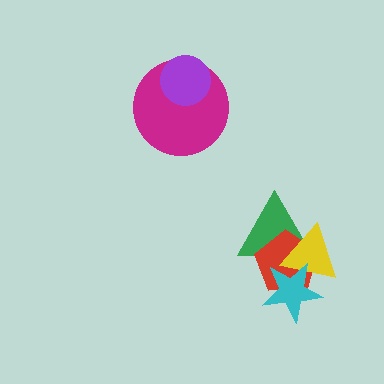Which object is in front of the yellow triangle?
The cyan star is in front of the yellow triangle.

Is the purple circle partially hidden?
No, no other shape covers it.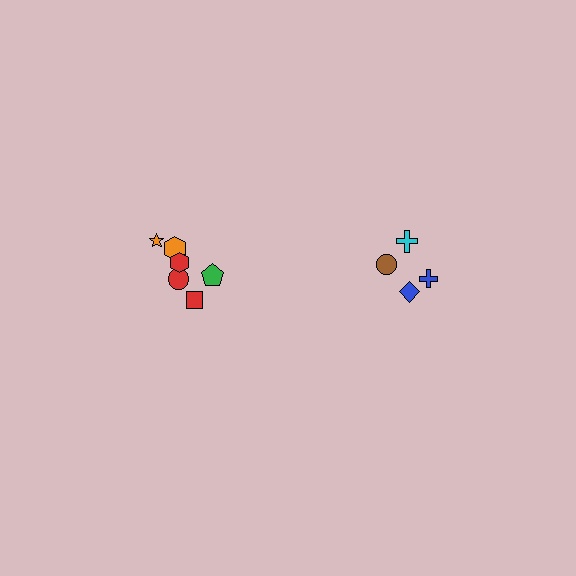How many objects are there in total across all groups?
There are 10 objects.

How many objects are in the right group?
There are 4 objects.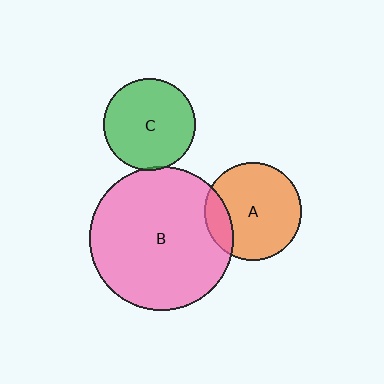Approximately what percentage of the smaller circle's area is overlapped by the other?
Approximately 15%.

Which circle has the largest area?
Circle B (pink).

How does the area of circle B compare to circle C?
Approximately 2.4 times.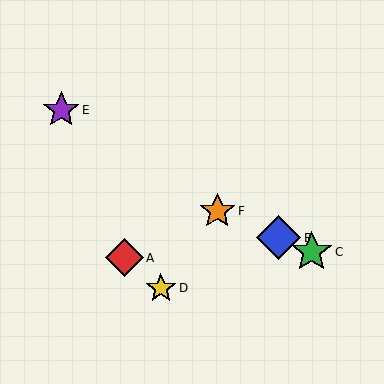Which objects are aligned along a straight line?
Objects B, C, F are aligned along a straight line.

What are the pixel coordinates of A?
Object A is at (125, 258).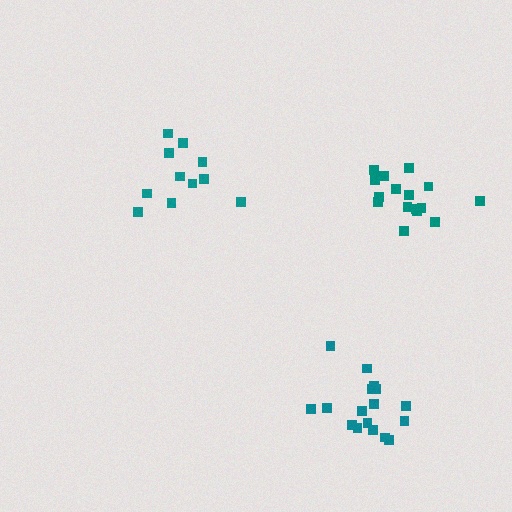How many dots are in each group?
Group 1: 11 dots, Group 2: 17 dots, Group 3: 16 dots (44 total).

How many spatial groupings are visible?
There are 3 spatial groupings.